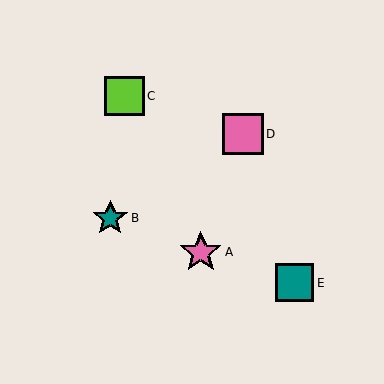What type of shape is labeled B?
Shape B is a teal star.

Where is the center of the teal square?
The center of the teal square is at (294, 283).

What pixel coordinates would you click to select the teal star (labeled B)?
Click at (110, 218) to select the teal star B.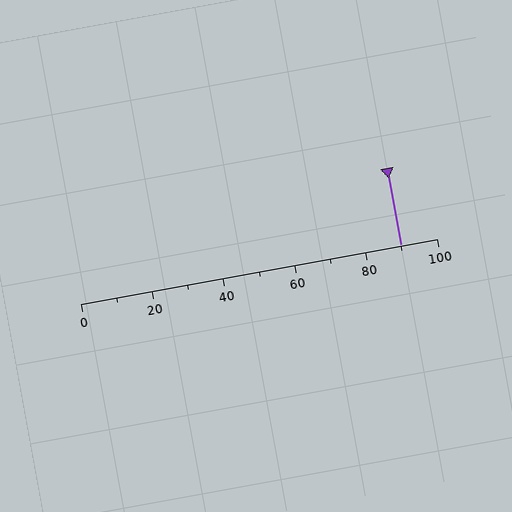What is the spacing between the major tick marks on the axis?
The major ticks are spaced 20 apart.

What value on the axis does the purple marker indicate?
The marker indicates approximately 90.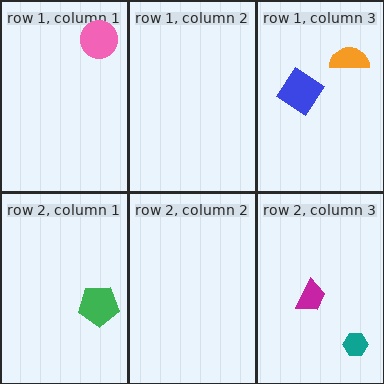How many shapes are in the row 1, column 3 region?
2.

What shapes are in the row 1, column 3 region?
The orange semicircle, the blue diamond.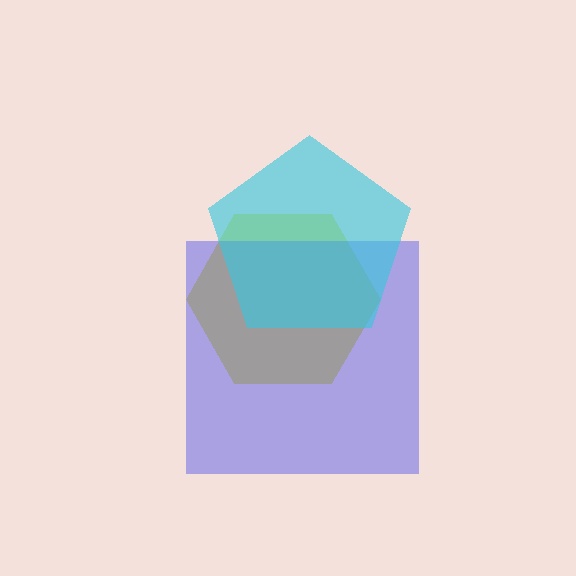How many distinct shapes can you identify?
There are 3 distinct shapes: a yellow hexagon, a blue square, a cyan pentagon.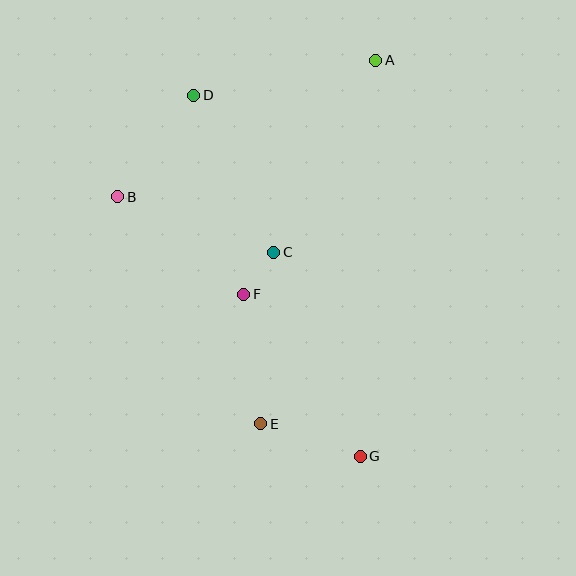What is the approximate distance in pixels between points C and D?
The distance between C and D is approximately 176 pixels.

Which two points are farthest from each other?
Points D and G are farthest from each other.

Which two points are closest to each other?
Points C and F are closest to each other.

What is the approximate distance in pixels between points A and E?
The distance between A and E is approximately 381 pixels.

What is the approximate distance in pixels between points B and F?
The distance between B and F is approximately 159 pixels.